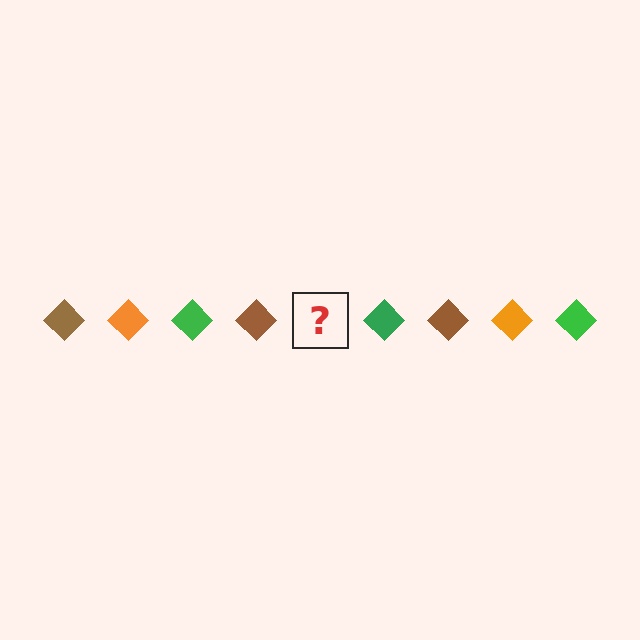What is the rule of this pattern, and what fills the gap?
The rule is that the pattern cycles through brown, orange, green diamonds. The gap should be filled with an orange diamond.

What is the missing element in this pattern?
The missing element is an orange diamond.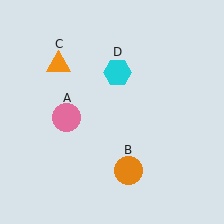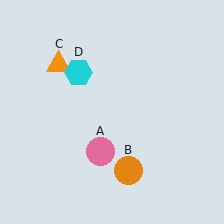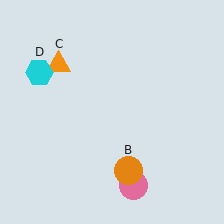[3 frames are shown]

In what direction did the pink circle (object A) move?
The pink circle (object A) moved down and to the right.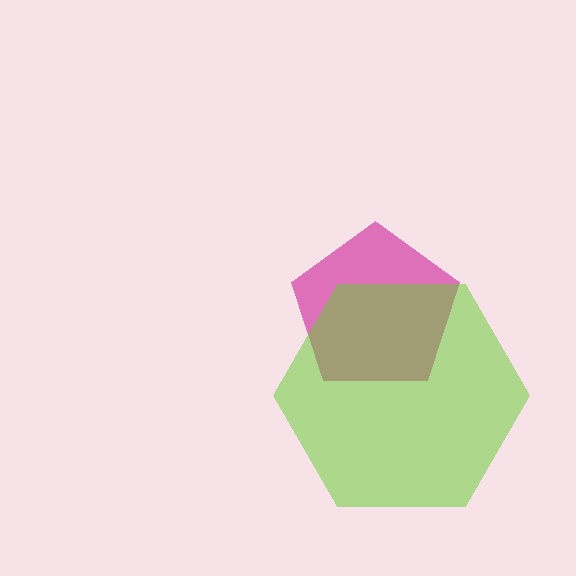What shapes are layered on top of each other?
The layered shapes are: a magenta pentagon, a lime hexagon.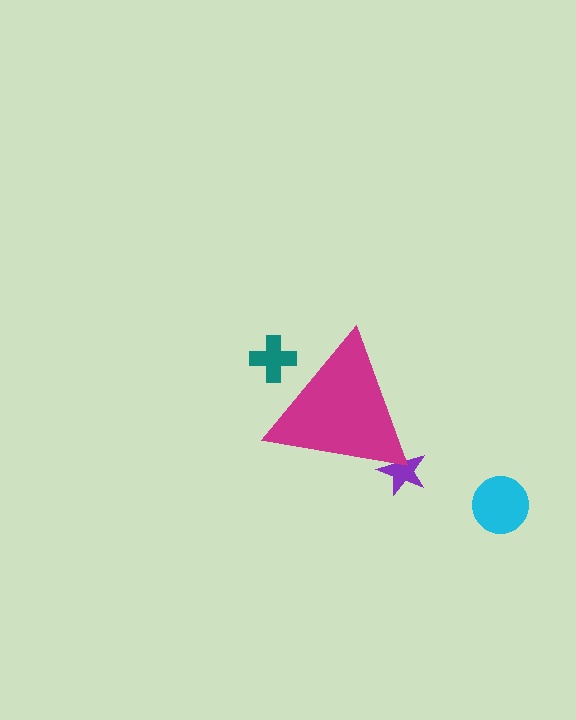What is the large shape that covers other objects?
A magenta triangle.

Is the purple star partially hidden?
Yes, the purple star is partially hidden behind the magenta triangle.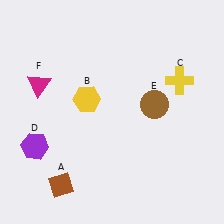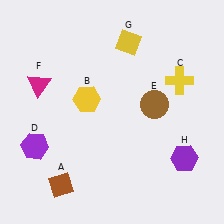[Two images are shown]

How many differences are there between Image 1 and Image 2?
There are 2 differences between the two images.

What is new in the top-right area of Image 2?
A yellow diamond (G) was added in the top-right area of Image 2.